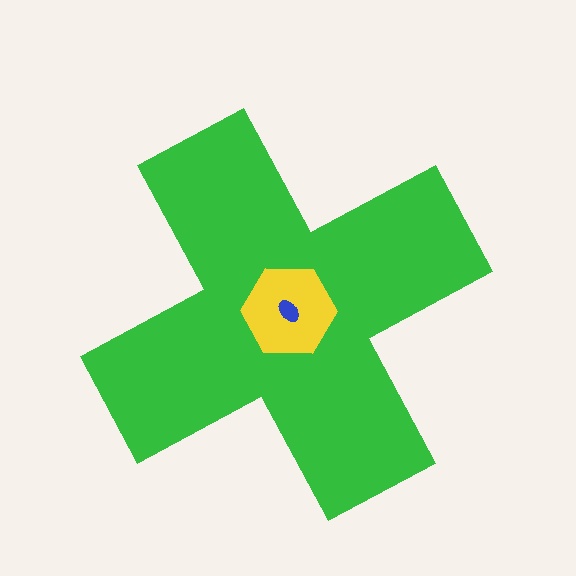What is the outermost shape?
The green cross.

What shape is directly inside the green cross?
The yellow hexagon.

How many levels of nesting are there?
3.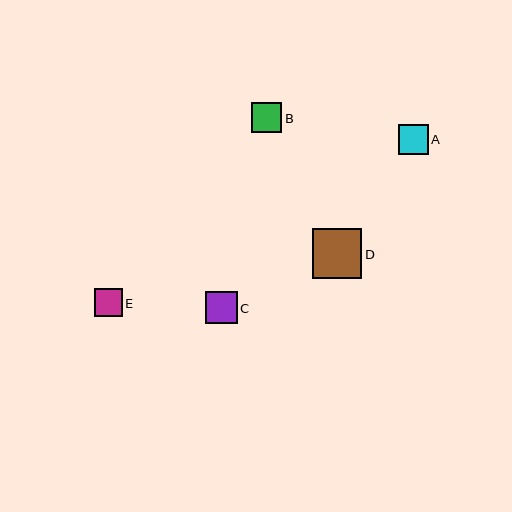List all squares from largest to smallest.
From largest to smallest: D, C, B, A, E.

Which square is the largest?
Square D is the largest with a size of approximately 49 pixels.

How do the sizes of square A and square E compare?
Square A and square E are approximately the same size.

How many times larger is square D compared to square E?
Square D is approximately 1.7 times the size of square E.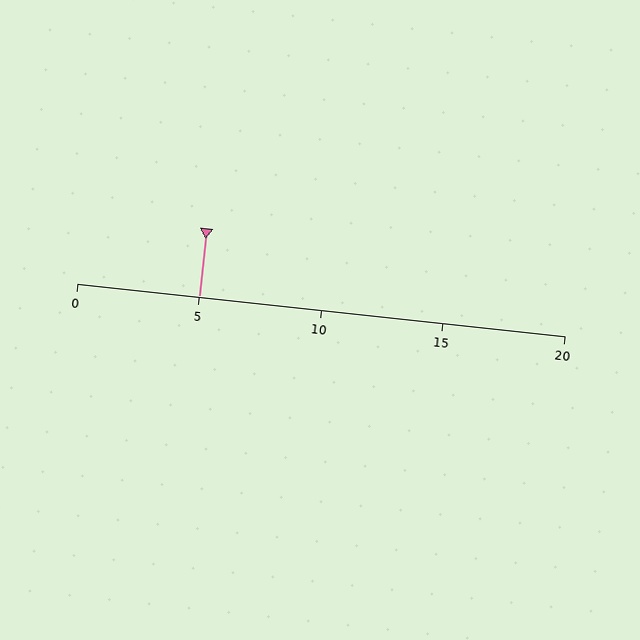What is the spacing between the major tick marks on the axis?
The major ticks are spaced 5 apart.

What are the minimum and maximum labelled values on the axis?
The axis runs from 0 to 20.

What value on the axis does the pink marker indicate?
The marker indicates approximately 5.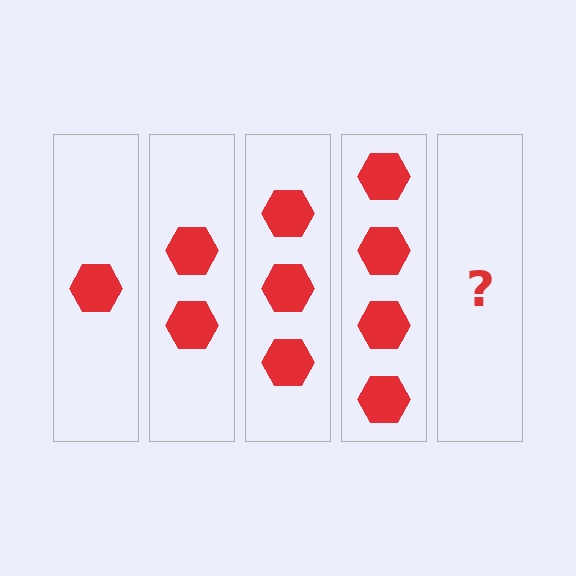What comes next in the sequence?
The next element should be 5 hexagons.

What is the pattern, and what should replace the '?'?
The pattern is that each step adds one more hexagon. The '?' should be 5 hexagons.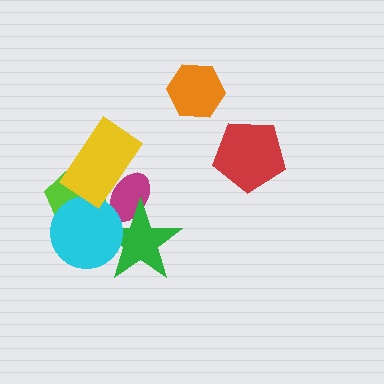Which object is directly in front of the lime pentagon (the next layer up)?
The cyan circle is directly in front of the lime pentagon.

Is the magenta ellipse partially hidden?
Yes, it is partially covered by another shape.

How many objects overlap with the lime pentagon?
3 objects overlap with the lime pentagon.